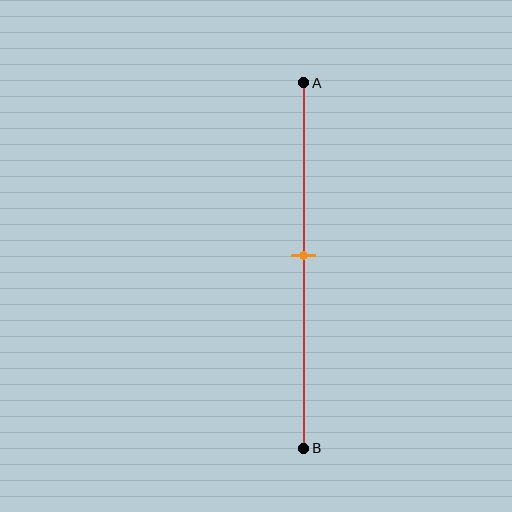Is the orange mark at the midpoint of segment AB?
Yes, the mark is approximately at the midpoint.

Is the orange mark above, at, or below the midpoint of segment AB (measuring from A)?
The orange mark is approximately at the midpoint of segment AB.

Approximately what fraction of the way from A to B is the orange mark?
The orange mark is approximately 45% of the way from A to B.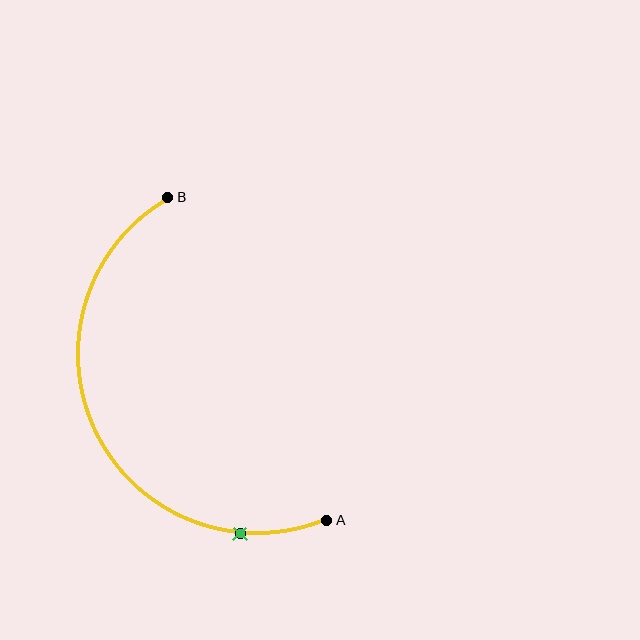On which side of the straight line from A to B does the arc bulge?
The arc bulges to the left of the straight line connecting A and B.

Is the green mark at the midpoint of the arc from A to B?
No. The green mark lies on the arc but is closer to endpoint A. The arc midpoint would be at the point on the curve equidistant along the arc from both A and B.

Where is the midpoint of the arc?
The arc midpoint is the point on the curve farthest from the straight line joining A and B. It sits to the left of that line.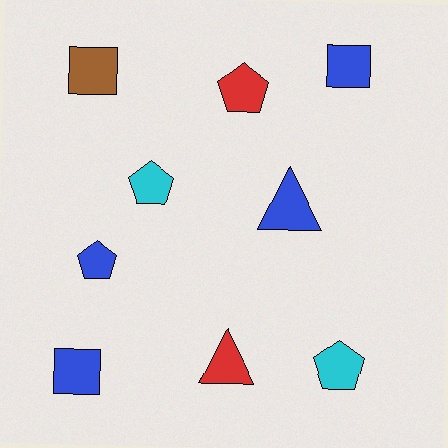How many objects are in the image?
There are 9 objects.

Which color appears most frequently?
Blue, with 4 objects.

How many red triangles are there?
There is 1 red triangle.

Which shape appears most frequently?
Pentagon, with 4 objects.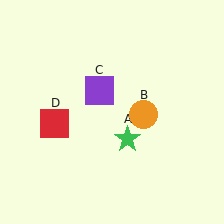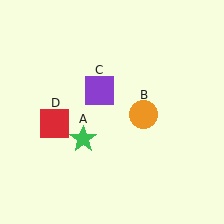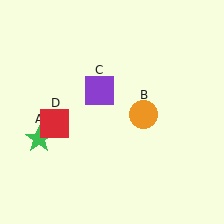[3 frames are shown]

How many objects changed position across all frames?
1 object changed position: green star (object A).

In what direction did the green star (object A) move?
The green star (object A) moved left.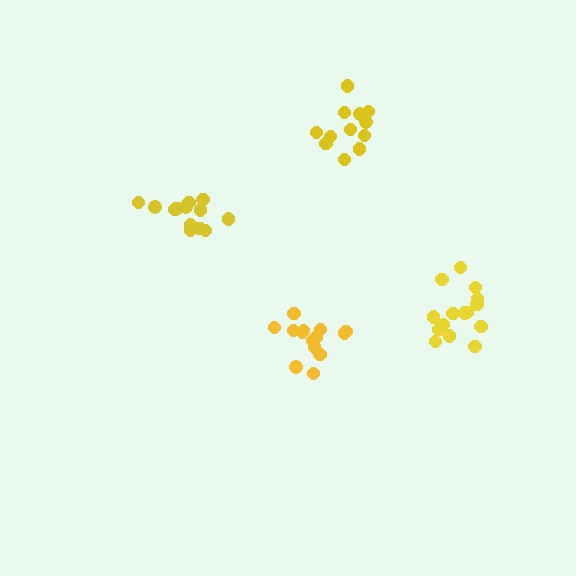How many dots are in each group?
Group 1: 15 dots, Group 2: 14 dots, Group 3: 13 dots, Group 4: 14 dots (56 total).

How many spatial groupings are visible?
There are 4 spatial groupings.